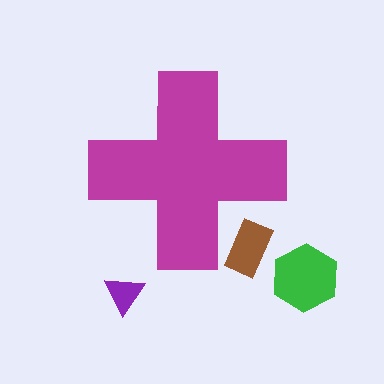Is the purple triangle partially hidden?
No, the purple triangle is fully visible.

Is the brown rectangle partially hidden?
Yes, the brown rectangle is partially hidden behind the magenta cross.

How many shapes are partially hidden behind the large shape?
1 shape is partially hidden.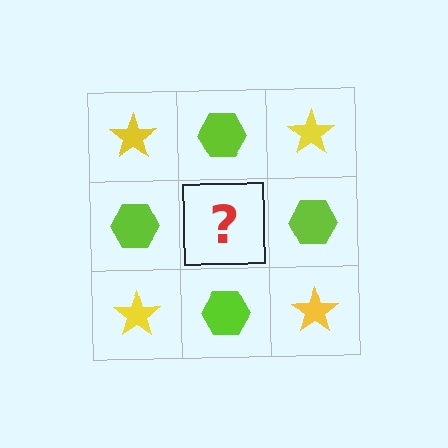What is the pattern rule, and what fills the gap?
The rule is that it alternates yellow star and lime hexagon in a checkerboard pattern. The gap should be filled with a yellow star.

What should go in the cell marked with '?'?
The missing cell should contain a yellow star.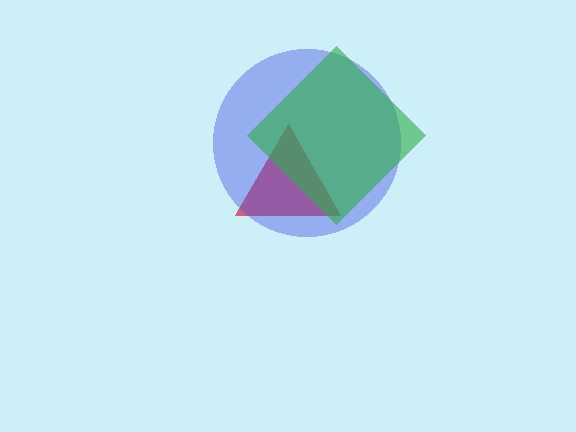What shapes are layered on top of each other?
The layered shapes are: a red triangle, a blue circle, a green diamond.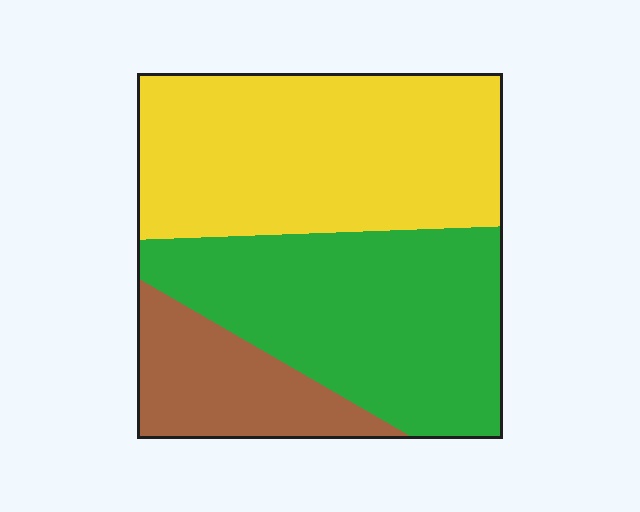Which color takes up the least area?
Brown, at roughly 15%.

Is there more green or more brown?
Green.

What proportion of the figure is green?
Green covers about 40% of the figure.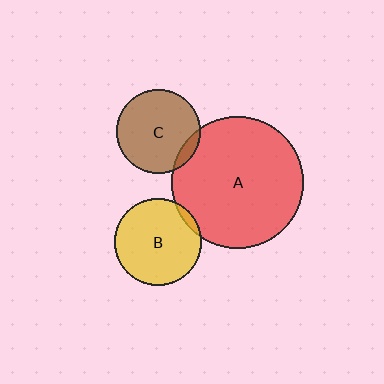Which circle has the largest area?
Circle A (red).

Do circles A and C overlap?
Yes.